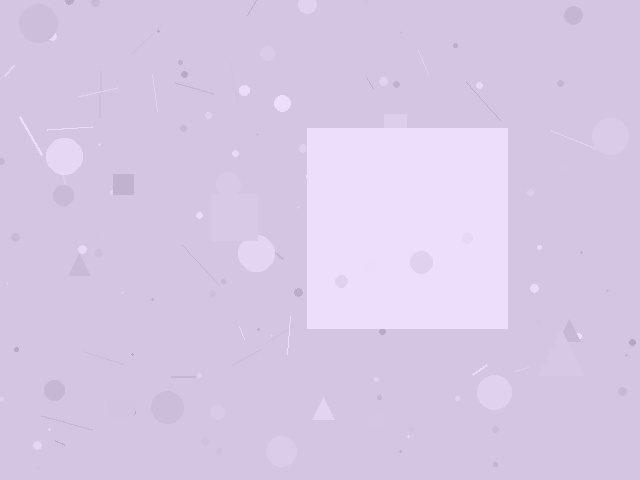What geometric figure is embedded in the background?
A square is embedded in the background.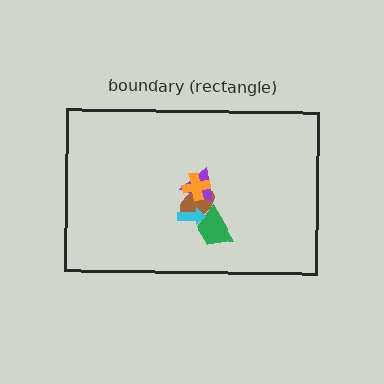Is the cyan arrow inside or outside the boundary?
Inside.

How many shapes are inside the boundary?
5 inside, 0 outside.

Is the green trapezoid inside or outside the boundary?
Inside.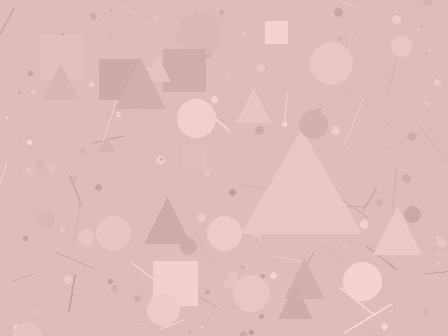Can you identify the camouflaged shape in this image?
The camouflaged shape is a triangle.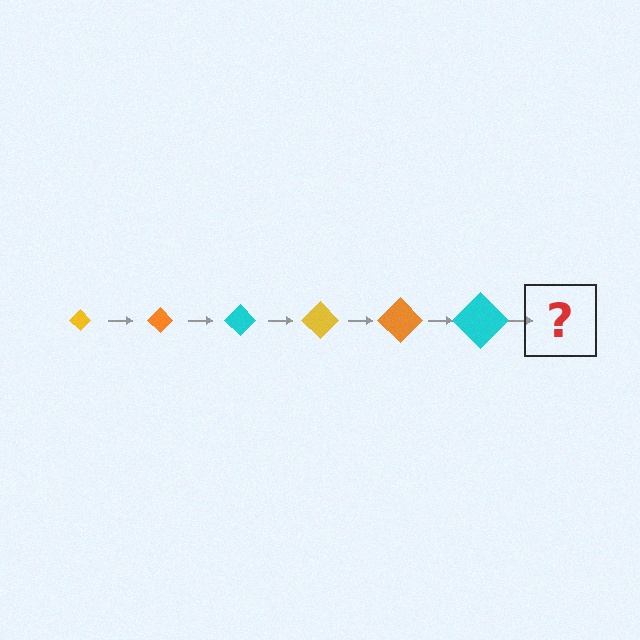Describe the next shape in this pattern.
It should be a yellow diamond, larger than the previous one.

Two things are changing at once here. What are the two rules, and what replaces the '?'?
The two rules are that the diamond grows larger each step and the color cycles through yellow, orange, and cyan. The '?' should be a yellow diamond, larger than the previous one.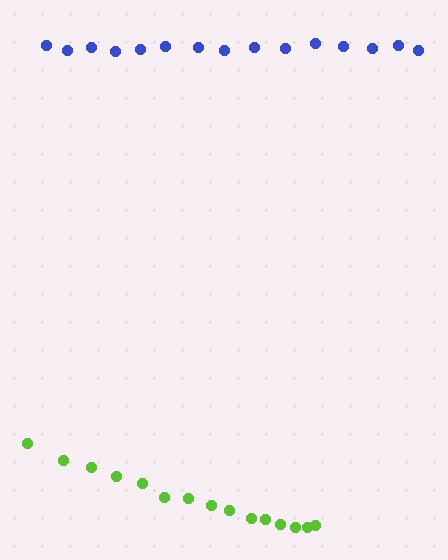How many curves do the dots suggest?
There are 2 distinct paths.